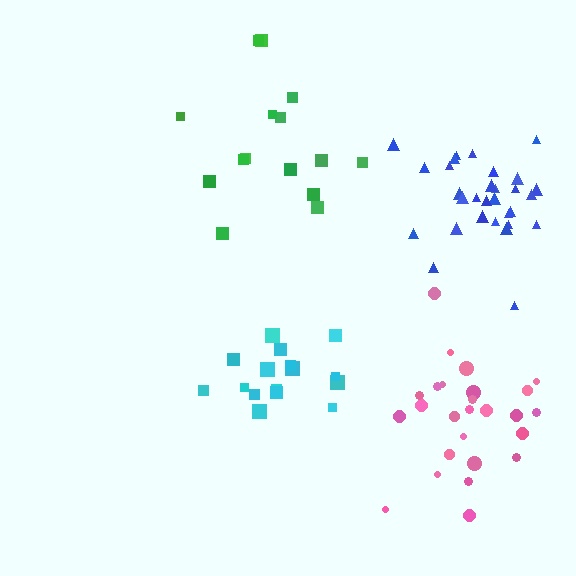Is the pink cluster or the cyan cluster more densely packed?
Pink.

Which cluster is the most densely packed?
Blue.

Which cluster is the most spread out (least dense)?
Green.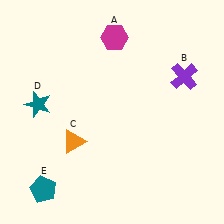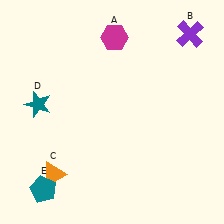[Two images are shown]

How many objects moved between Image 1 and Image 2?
2 objects moved between the two images.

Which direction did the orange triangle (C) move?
The orange triangle (C) moved down.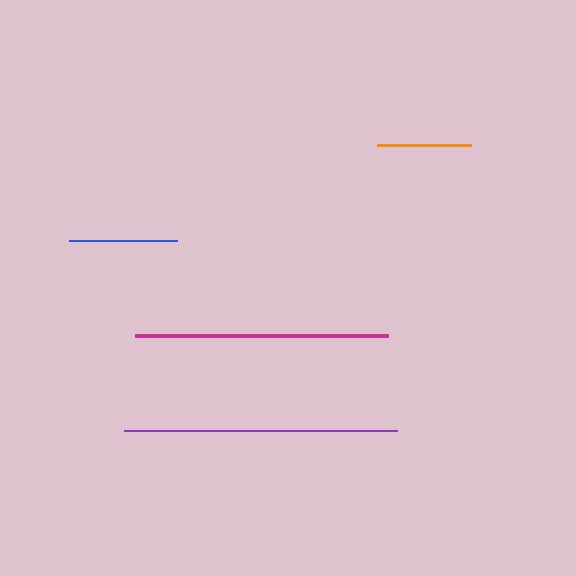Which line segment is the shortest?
The orange line is the shortest at approximately 94 pixels.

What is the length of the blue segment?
The blue segment is approximately 109 pixels long.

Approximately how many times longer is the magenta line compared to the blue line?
The magenta line is approximately 2.3 times the length of the blue line.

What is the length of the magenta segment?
The magenta segment is approximately 253 pixels long.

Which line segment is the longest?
The purple line is the longest at approximately 273 pixels.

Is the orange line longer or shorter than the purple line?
The purple line is longer than the orange line.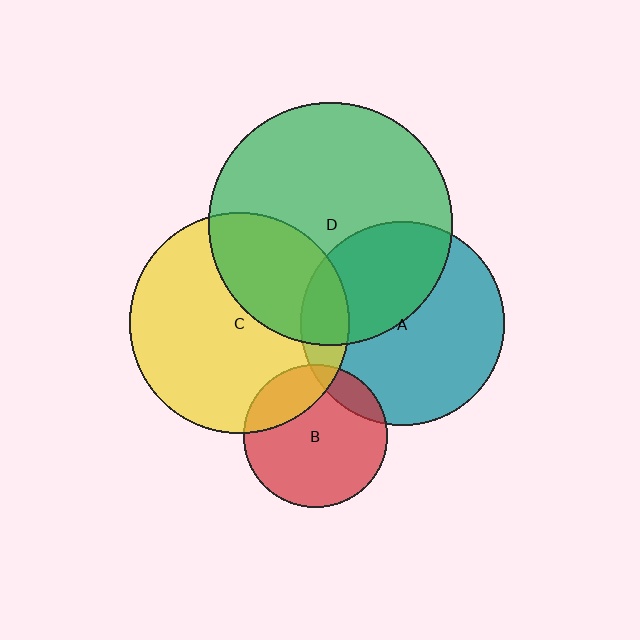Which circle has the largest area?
Circle D (green).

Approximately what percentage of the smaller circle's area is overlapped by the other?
Approximately 40%.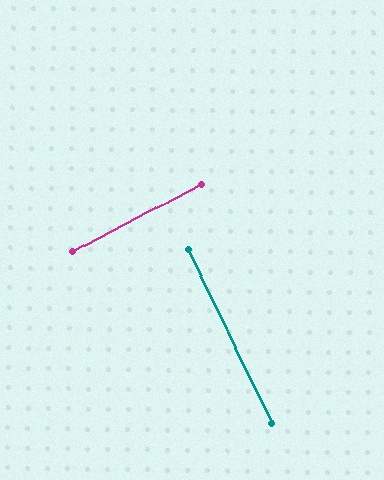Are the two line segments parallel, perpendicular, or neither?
Perpendicular — they meet at approximately 88°.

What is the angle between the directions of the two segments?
Approximately 88 degrees.